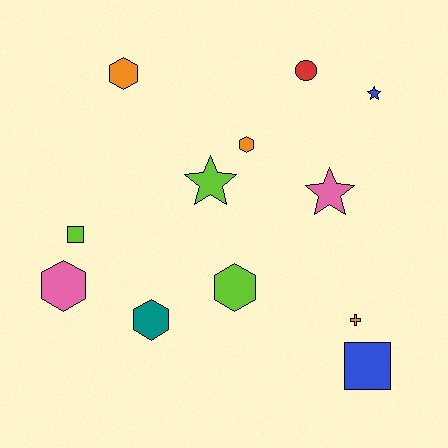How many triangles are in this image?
There are no triangles.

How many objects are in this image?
There are 12 objects.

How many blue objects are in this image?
There are 2 blue objects.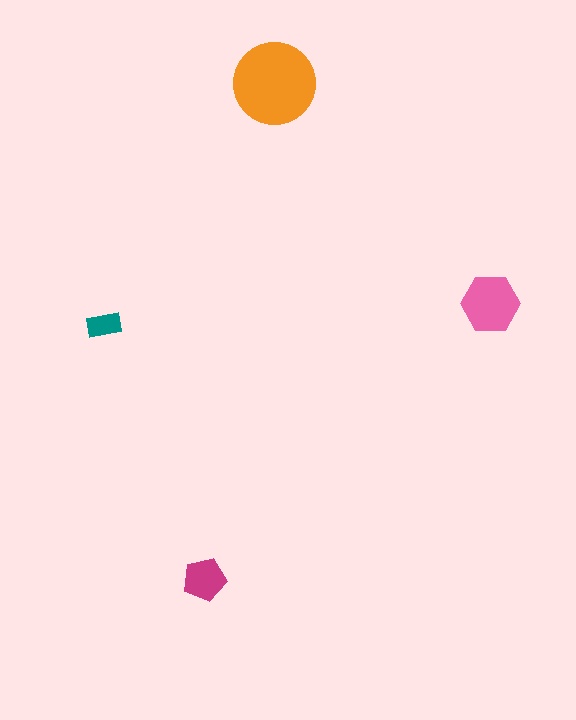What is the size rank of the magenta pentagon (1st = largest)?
3rd.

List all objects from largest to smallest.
The orange circle, the pink hexagon, the magenta pentagon, the teal rectangle.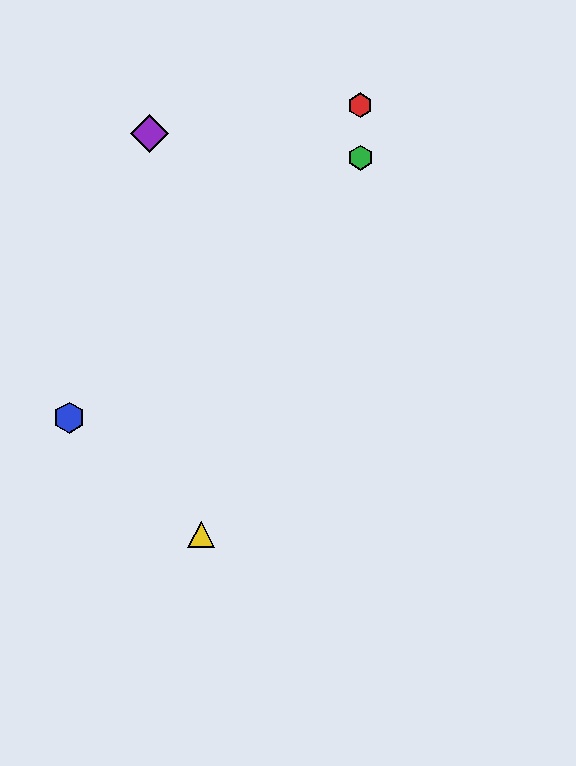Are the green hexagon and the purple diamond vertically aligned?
No, the green hexagon is at x≈360 and the purple diamond is at x≈150.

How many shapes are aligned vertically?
2 shapes (the red hexagon, the green hexagon) are aligned vertically.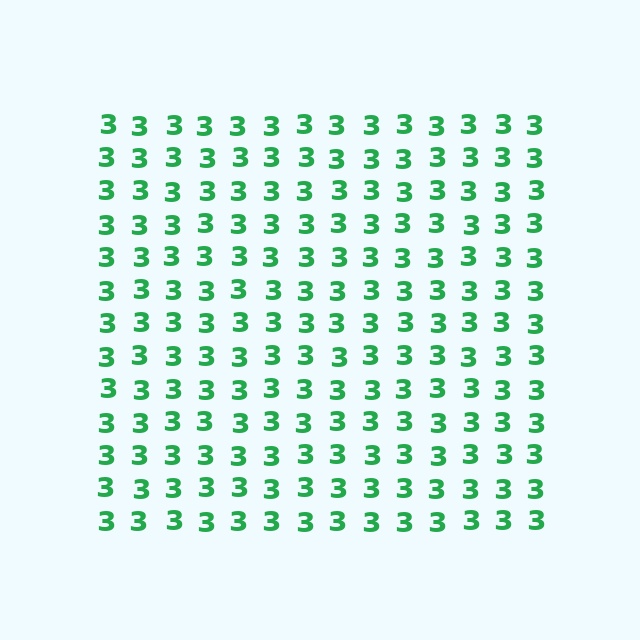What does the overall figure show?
The overall figure shows a square.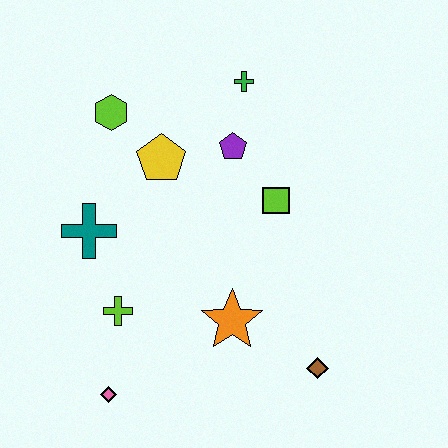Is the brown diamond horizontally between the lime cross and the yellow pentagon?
No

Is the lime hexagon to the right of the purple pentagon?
No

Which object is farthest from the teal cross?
The brown diamond is farthest from the teal cross.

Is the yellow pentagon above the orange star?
Yes